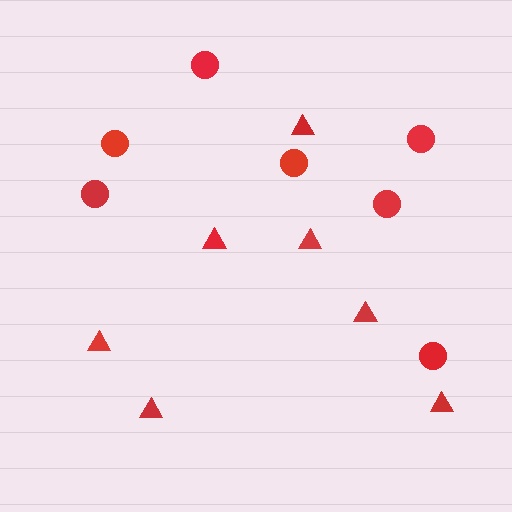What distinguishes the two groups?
There are 2 groups: one group of circles (7) and one group of triangles (7).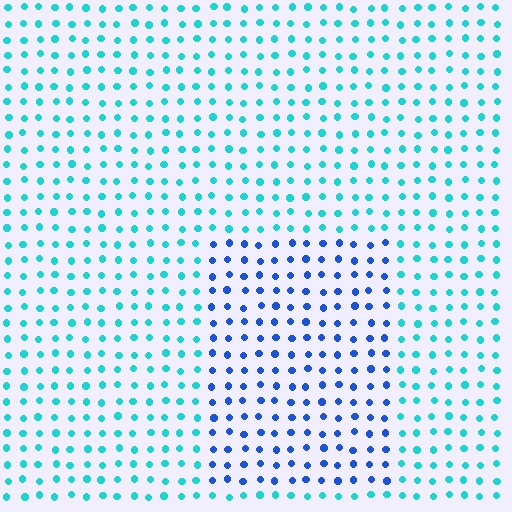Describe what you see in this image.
The image is filled with small cyan elements in a uniform arrangement. A rectangle-shaped region is visible where the elements are tinted to a slightly different hue, forming a subtle color boundary.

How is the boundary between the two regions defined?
The boundary is defined purely by a slight shift in hue (about 43 degrees). Spacing, size, and orientation are identical on both sides.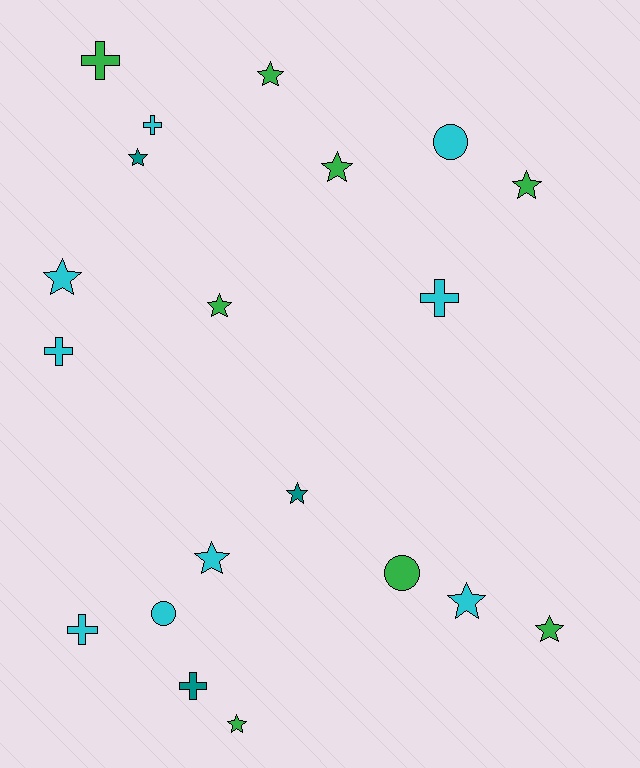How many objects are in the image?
There are 20 objects.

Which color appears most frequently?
Cyan, with 9 objects.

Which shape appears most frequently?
Star, with 11 objects.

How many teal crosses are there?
There is 1 teal cross.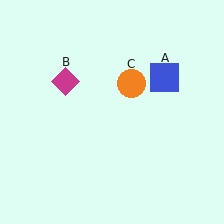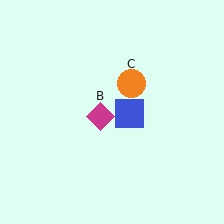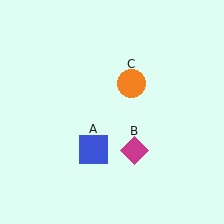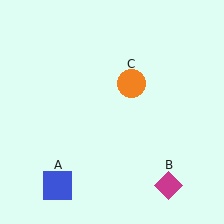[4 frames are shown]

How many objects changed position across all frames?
2 objects changed position: blue square (object A), magenta diamond (object B).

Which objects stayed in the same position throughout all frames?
Orange circle (object C) remained stationary.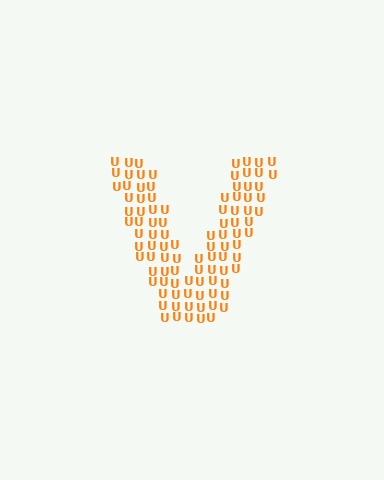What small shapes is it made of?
It is made of small letter U's.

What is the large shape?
The large shape is the letter V.